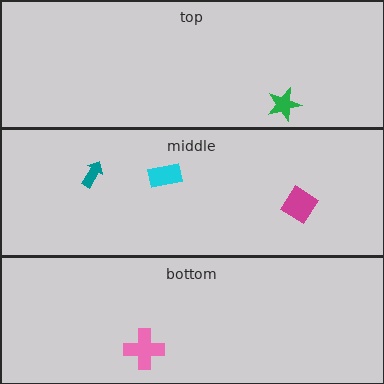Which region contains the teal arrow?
The middle region.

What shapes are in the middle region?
The teal arrow, the cyan rectangle, the magenta diamond.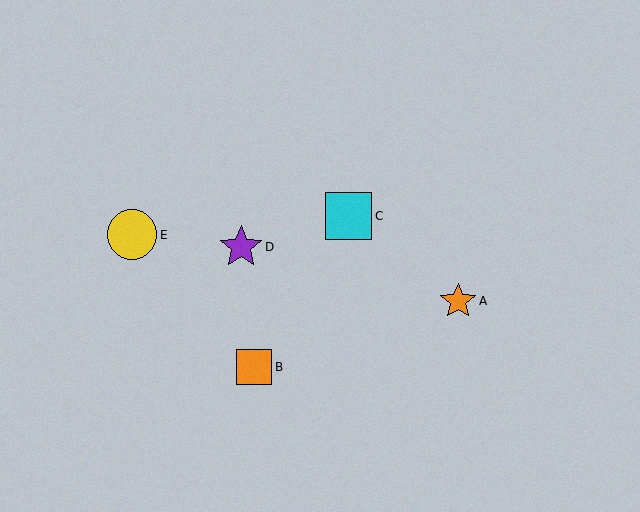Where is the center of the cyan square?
The center of the cyan square is at (348, 216).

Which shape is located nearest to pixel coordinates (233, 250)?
The purple star (labeled D) at (241, 247) is nearest to that location.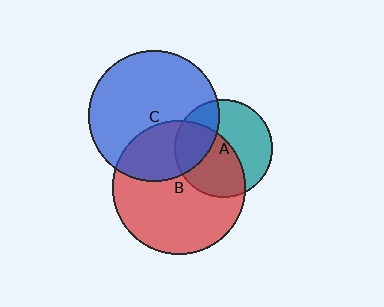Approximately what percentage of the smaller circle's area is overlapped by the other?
Approximately 50%.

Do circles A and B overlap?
Yes.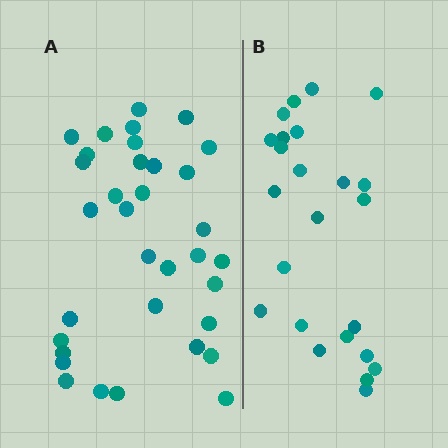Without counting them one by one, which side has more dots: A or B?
Region A (the left region) has more dots.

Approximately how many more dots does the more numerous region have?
Region A has roughly 10 or so more dots than region B.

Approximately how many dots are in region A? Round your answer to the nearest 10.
About 30 dots. (The exact count is 34, which rounds to 30.)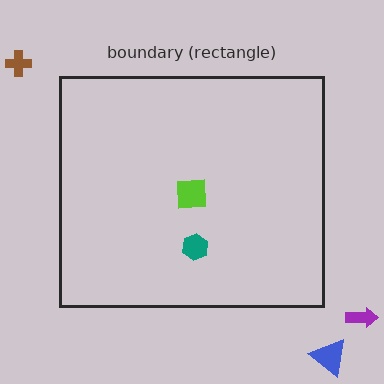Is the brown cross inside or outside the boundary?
Outside.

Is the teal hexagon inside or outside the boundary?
Inside.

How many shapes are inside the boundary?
2 inside, 3 outside.